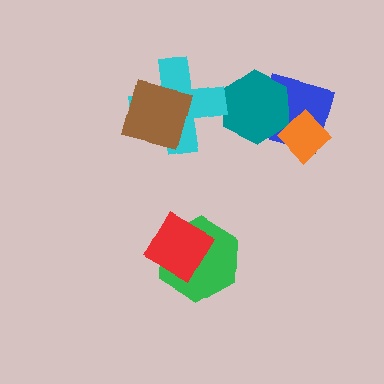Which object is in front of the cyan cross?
The brown square is in front of the cyan cross.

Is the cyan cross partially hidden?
Yes, it is partially covered by another shape.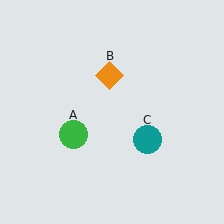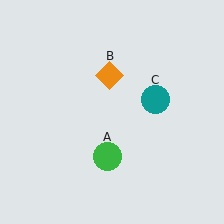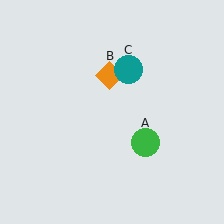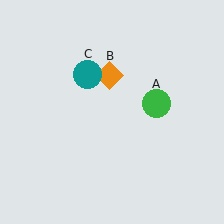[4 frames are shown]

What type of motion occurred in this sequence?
The green circle (object A), teal circle (object C) rotated counterclockwise around the center of the scene.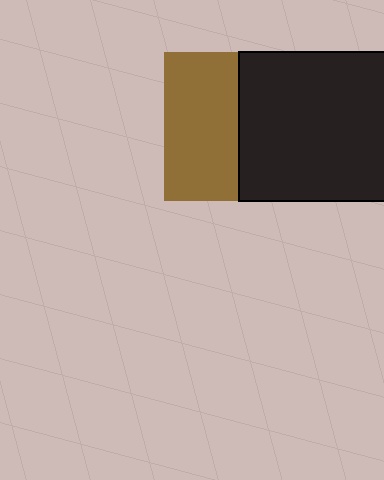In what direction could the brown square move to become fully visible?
The brown square could move left. That would shift it out from behind the black rectangle entirely.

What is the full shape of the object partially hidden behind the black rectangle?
The partially hidden object is a brown square.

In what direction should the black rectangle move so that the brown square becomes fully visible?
The black rectangle should move right. That is the shortest direction to clear the overlap and leave the brown square fully visible.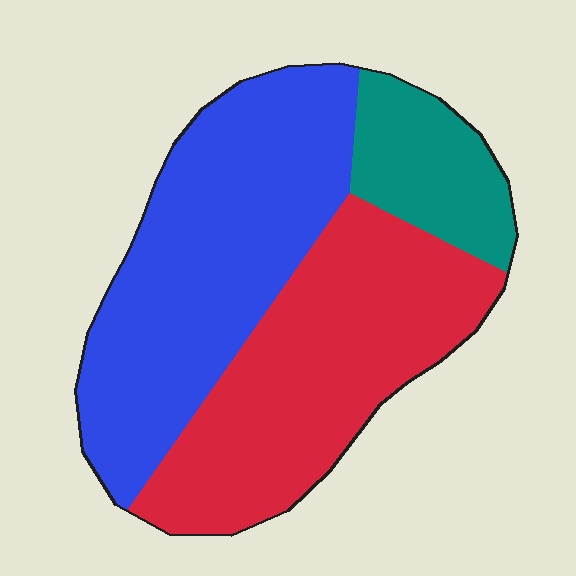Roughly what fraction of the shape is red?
Red covers about 40% of the shape.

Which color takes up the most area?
Blue, at roughly 45%.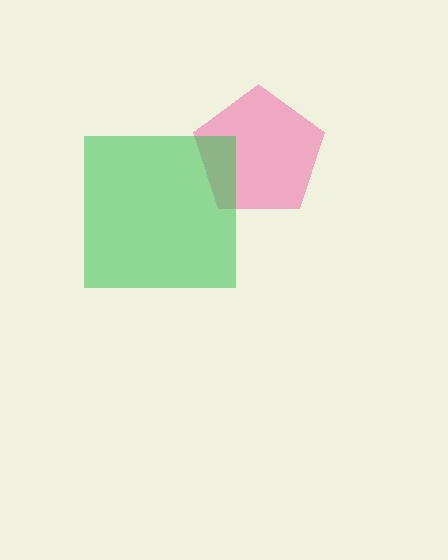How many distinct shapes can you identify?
There are 2 distinct shapes: a pink pentagon, a green square.